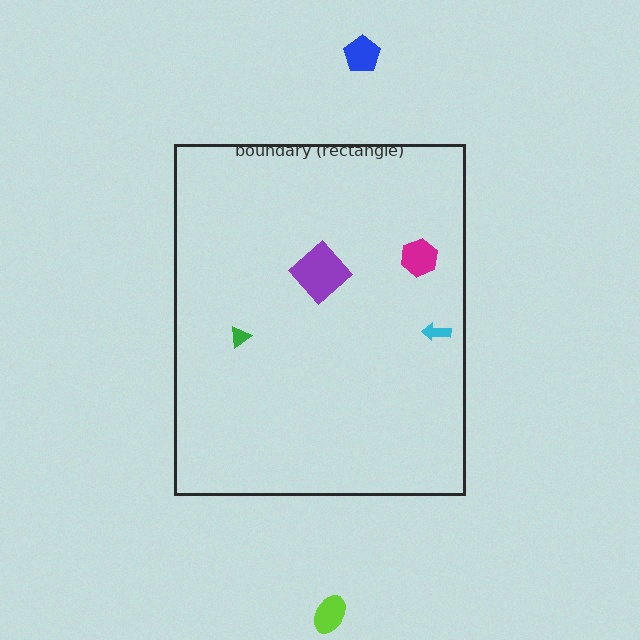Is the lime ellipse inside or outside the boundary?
Outside.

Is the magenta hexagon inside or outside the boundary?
Inside.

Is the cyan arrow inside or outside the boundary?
Inside.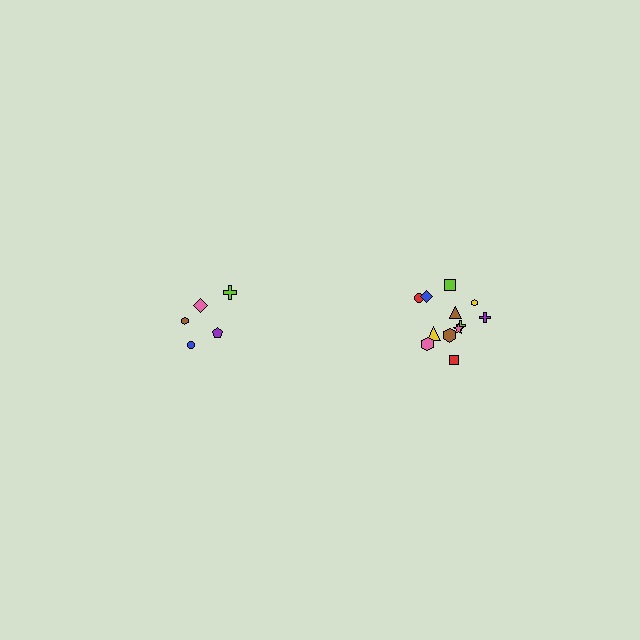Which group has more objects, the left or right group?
The right group.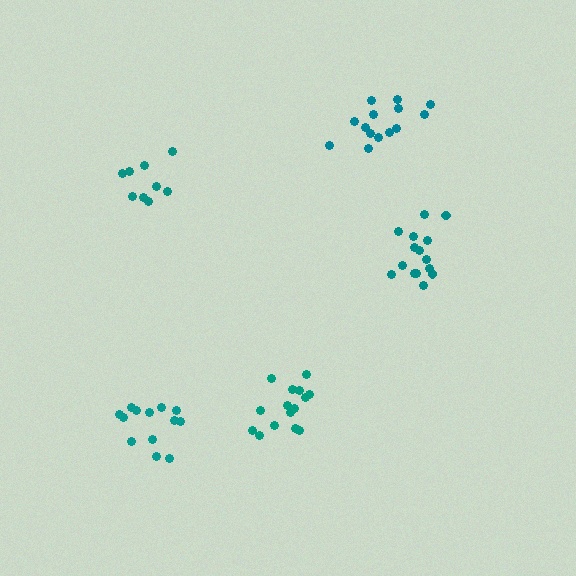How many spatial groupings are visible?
There are 5 spatial groupings.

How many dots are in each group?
Group 1: 9 dots, Group 2: 15 dots, Group 3: 13 dots, Group 4: 14 dots, Group 5: 15 dots (66 total).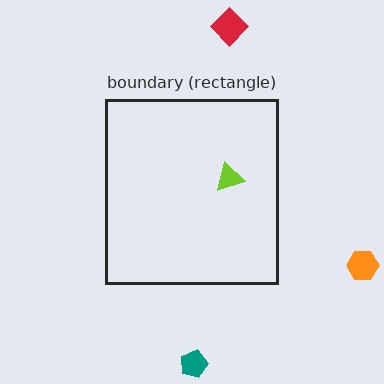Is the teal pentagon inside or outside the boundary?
Outside.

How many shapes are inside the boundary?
1 inside, 3 outside.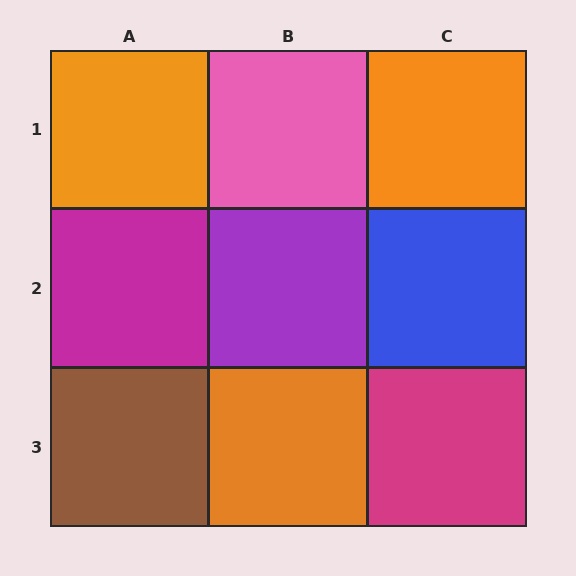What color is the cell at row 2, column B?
Purple.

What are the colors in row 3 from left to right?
Brown, orange, magenta.